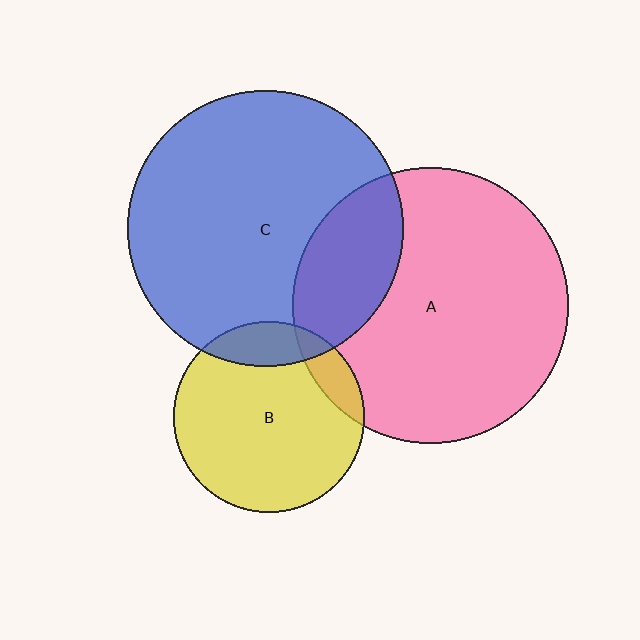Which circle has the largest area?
Circle C (blue).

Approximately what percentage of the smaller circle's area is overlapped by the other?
Approximately 10%.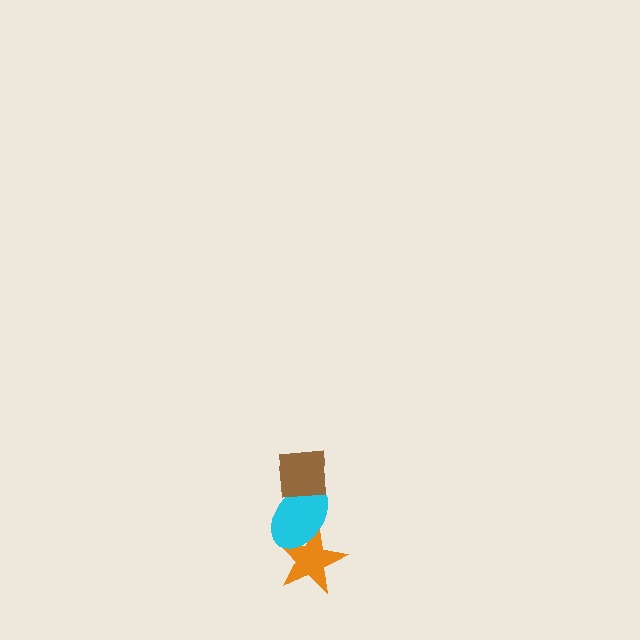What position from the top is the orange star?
The orange star is 3rd from the top.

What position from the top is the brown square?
The brown square is 1st from the top.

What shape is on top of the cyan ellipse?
The brown square is on top of the cyan ellipse.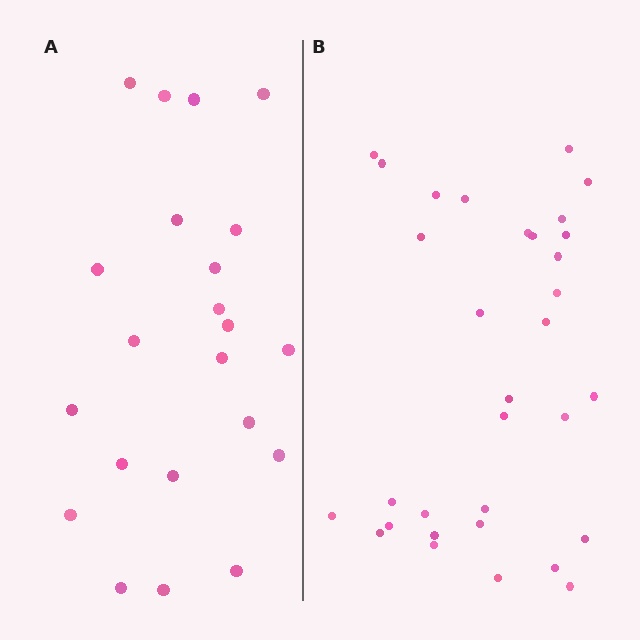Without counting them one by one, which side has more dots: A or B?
Region B (the right region) has more dots.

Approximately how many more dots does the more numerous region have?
Region B has roughly 10 or so more dots than region A.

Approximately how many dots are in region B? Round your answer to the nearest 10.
About 30 dots. (The exact count is 32, which rounds to 30.)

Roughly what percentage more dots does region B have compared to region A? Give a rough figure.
About 45% more.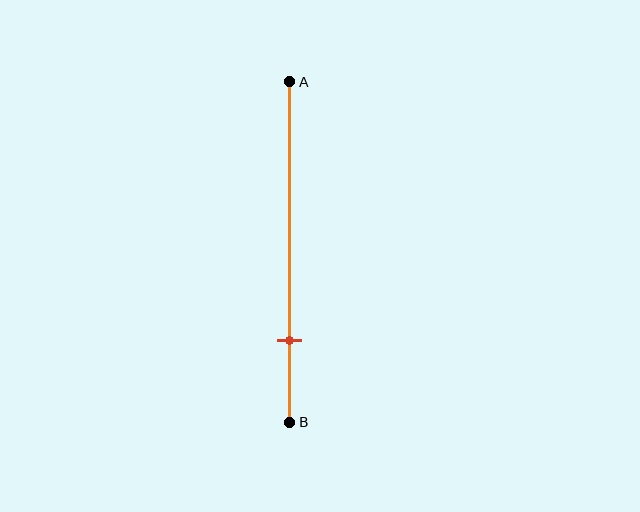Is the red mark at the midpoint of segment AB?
No, the mark is at about 75% from A, not at the 50% midpoint.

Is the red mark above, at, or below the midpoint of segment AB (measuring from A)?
The red mark is below the midpoint of segment AB.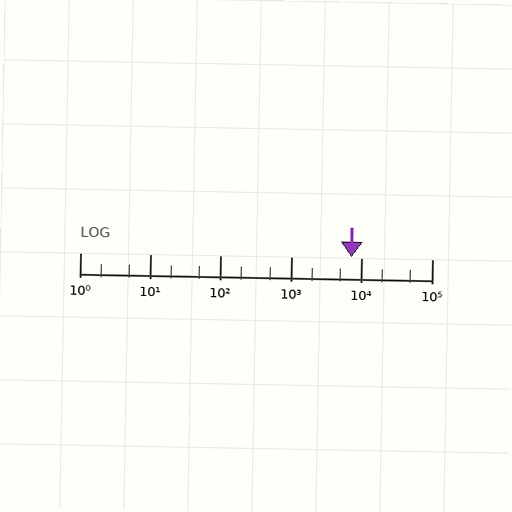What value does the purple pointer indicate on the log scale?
The pointer indicates approximately 7100.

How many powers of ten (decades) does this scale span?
The scale spans 5 decades, from 1 to 100000.